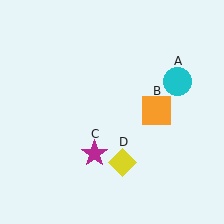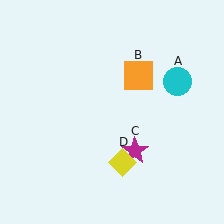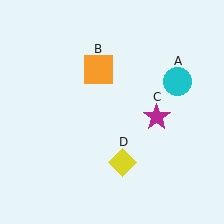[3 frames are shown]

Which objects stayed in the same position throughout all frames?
Cyan circle (object A) and yellow diamond (object D) remained stationary.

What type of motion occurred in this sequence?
The orange square (object B), magenta star (object C) rotated counterclockwise around the center of the scene.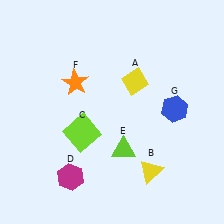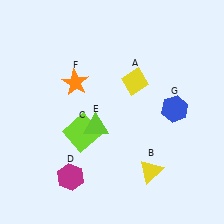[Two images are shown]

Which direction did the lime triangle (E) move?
The lime triangle (E) moved left.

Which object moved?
The lime triangle (E) moved left.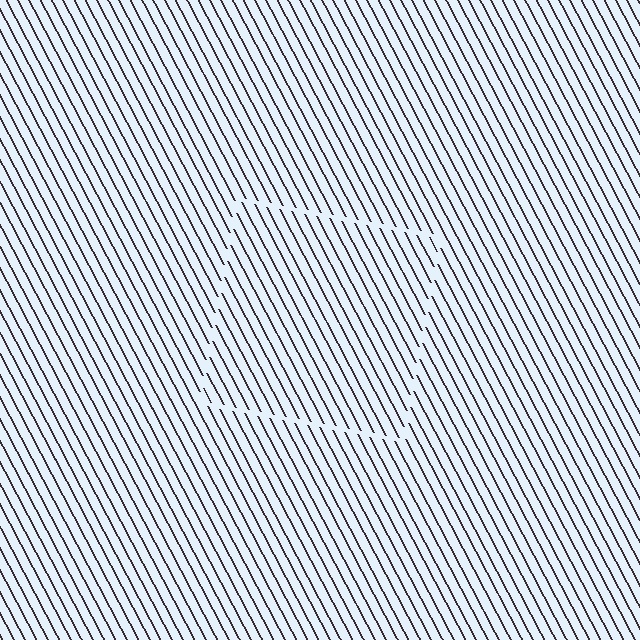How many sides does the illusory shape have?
4 sides — the line-ends trace a square.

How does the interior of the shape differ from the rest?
The interior of the shape contains the same grating, shifted by half a period — the contour is defined by the phase discontinuity where line-ends from the inner and outer gratings abut.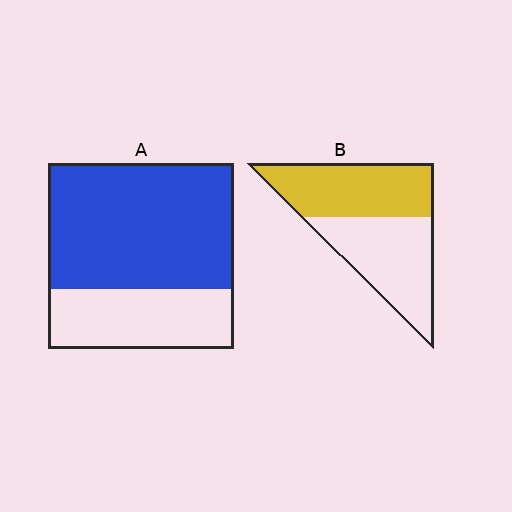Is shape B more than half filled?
Roughly half.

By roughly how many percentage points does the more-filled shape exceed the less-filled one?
By roughly 20 percentage points (A over B).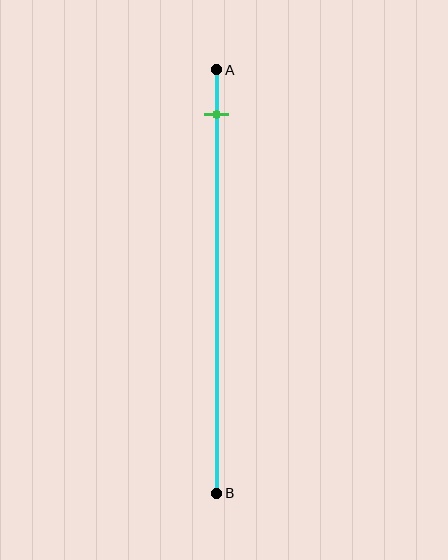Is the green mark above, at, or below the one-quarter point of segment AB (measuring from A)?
The green mark is above the one-quarter point of segment AB.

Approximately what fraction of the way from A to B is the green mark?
The green mark is approximately 10% of the way from A to B.